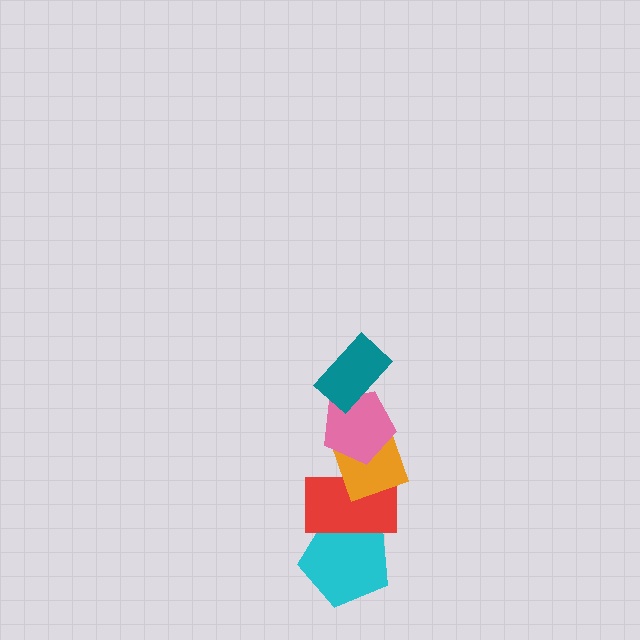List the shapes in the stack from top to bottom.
From top to bottom: the teal rectangle, the pink pentagon, the orange diamond, the red rectangle, the cyan pentagon.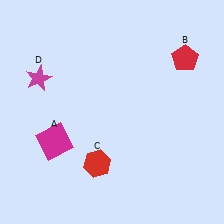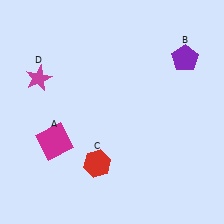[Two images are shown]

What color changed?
The pentagon (B) changed from red in Image 1 to purple in Image 2.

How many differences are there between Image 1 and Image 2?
There is 1 difference between the two images.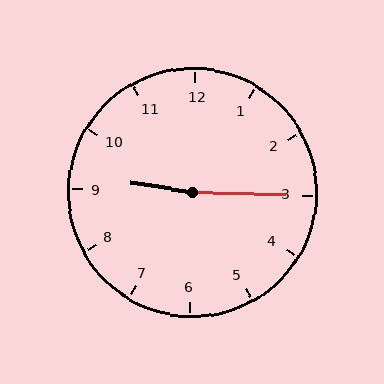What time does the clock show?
9:15.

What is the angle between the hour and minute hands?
Approximately 172 degrees.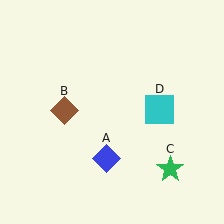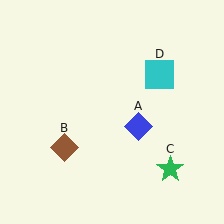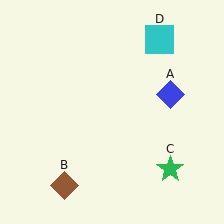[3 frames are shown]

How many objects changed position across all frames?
3 objects changed position: blue diamond (object A), brown diamond (object B), cyan square (object D).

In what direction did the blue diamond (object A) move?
The blue diamond (object A) moved up and to the right.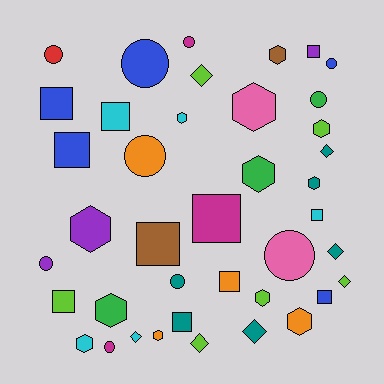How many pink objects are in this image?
There are 2 pink objects.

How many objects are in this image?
There are 40 objects.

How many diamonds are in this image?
There are 7 diamonds.